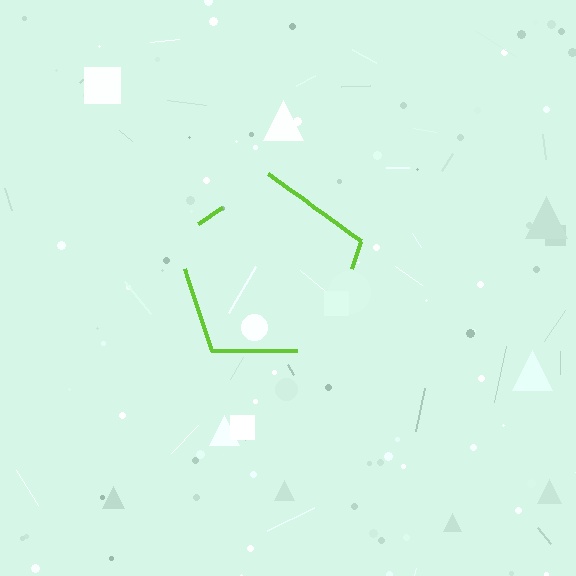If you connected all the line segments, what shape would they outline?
They would outline a pentagon.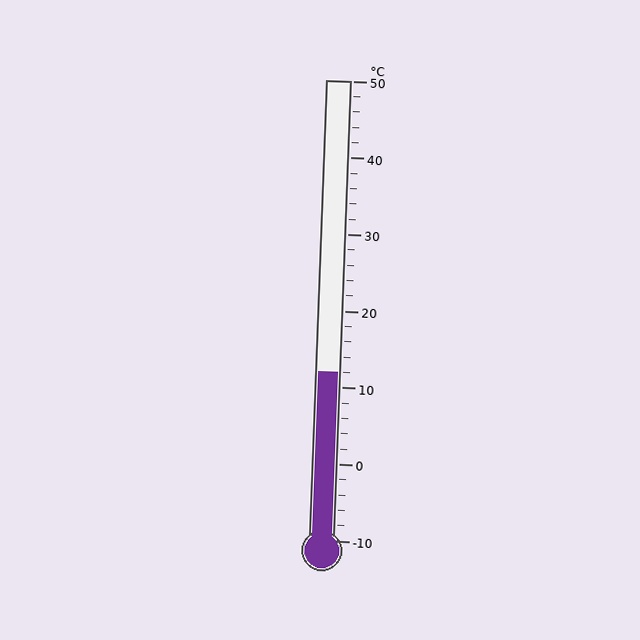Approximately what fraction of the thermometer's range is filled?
The thermometer is filled to approximately 35% of its range.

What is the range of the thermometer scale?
The thermometer scale ranges from -10°C to 50°C.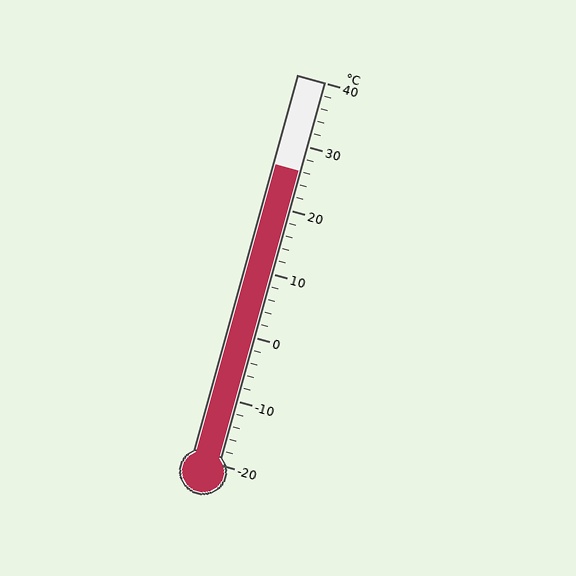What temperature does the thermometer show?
The thermometer shows approximately 26°C.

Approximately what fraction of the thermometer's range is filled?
The thermometer is filled to approximately 75% of its range.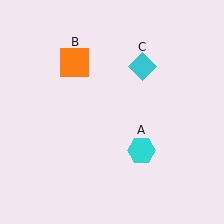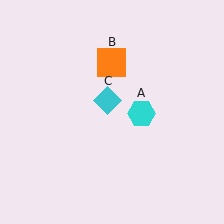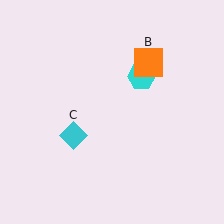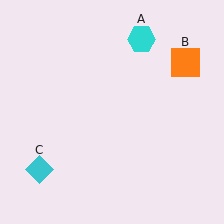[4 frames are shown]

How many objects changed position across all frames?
3 objects changed position: cyan hexagon (object A), orange square (object B), cyan diamond (object C).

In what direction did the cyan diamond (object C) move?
The cyan diamond (object C) moved down and to the left.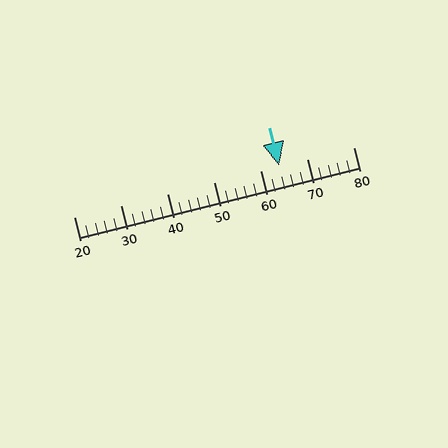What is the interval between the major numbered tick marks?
The major tick marks are spaced 10 units apart.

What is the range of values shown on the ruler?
The ruler shows values from 20 to 80.